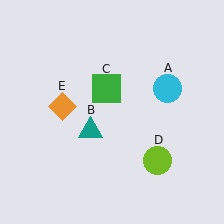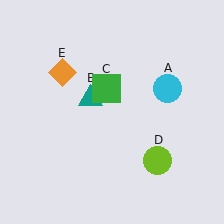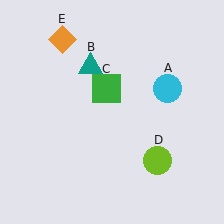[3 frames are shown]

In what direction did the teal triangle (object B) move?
The teal triangle (object B) moved up.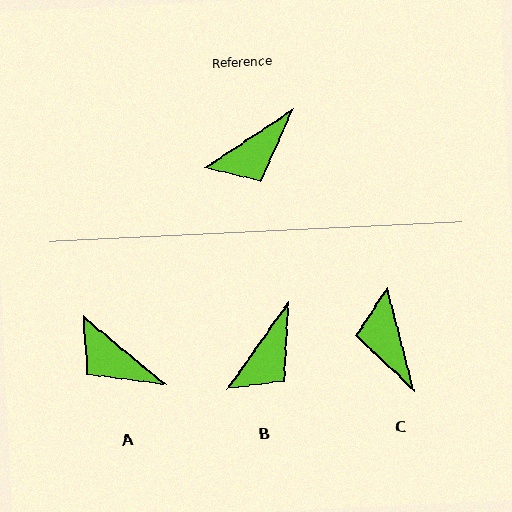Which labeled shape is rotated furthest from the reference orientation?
C, about 109 degrees away.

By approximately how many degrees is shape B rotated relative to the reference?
Approximately 21 degrees counter-clockwise.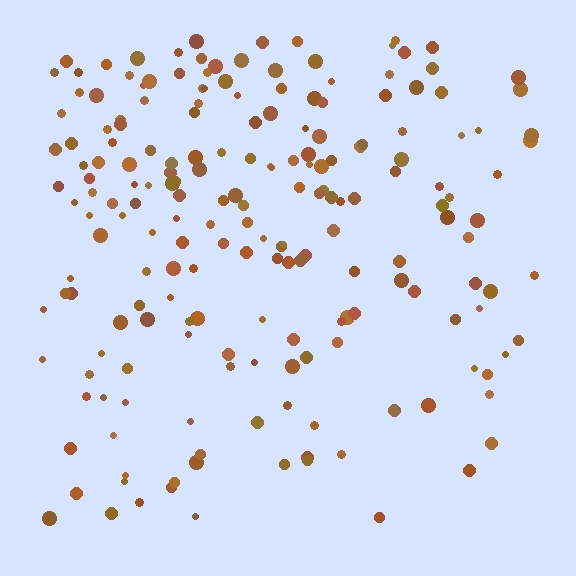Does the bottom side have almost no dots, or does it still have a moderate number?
Still a moderate number, just noticeably fewer than the top.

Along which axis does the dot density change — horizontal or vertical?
Vertical.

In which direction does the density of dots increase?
From bottom to top, with the top side densest.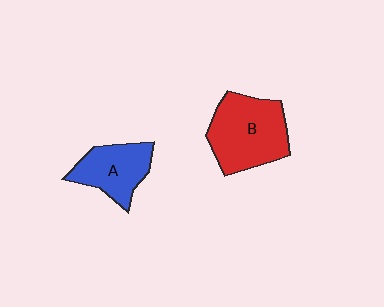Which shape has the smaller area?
Shape A (blue).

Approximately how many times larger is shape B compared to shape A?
Approximately 1.5 times.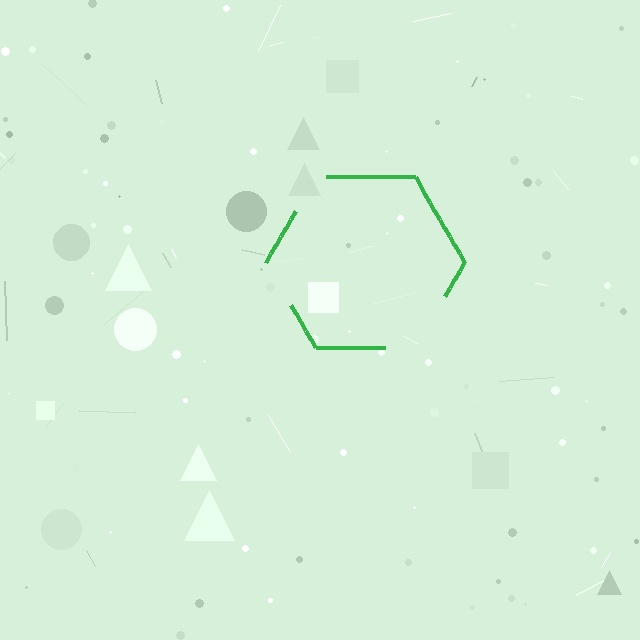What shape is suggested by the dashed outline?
The dashed outline suggests a hexagon.